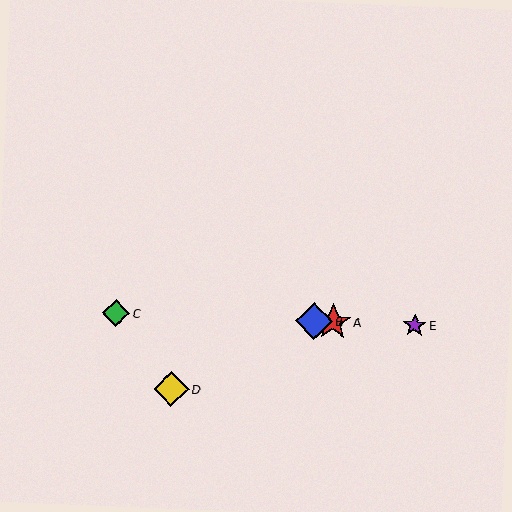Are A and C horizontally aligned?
Yes, both are at y≈322.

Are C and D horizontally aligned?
No, C is at y≈313 and D is at y≈389.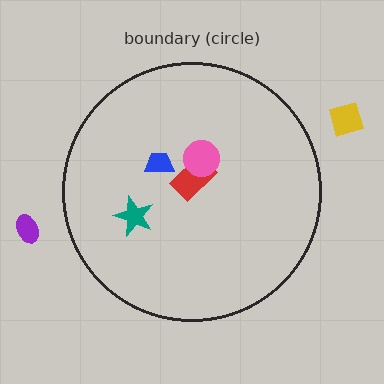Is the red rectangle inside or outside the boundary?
Inside.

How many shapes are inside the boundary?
4 inside, 2 outside.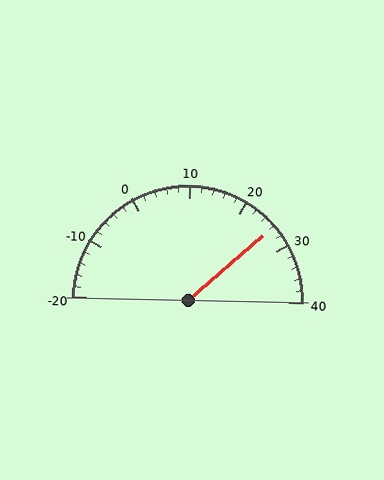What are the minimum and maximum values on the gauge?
The gauge ranges from -20 to 40.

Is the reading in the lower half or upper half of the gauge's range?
The reading is in the upper half of the range (-20 to 40).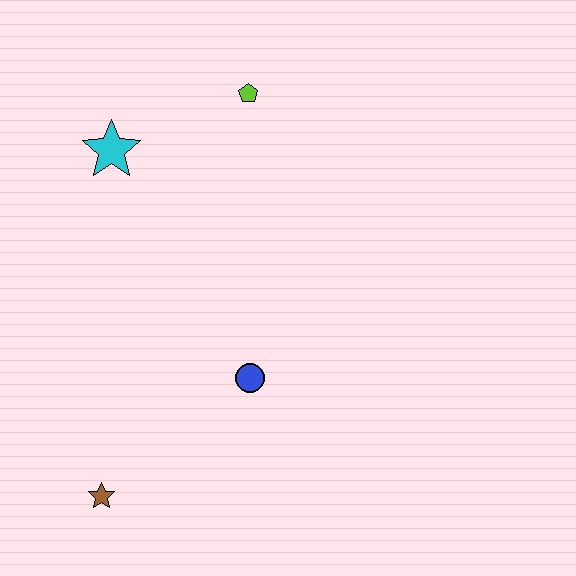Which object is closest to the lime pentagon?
The cyan star is closest to the lime pentagon.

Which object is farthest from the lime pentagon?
The brown star is farthest from the lime pentagon.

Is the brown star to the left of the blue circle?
Yes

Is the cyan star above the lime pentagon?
No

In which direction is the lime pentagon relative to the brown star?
The lime pentagon is above the brown star.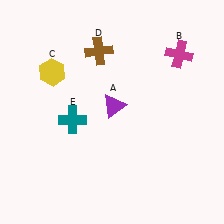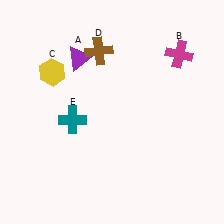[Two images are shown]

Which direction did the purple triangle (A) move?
The purple triangle (A) moved up.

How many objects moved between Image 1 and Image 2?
1 object moved between the two images.